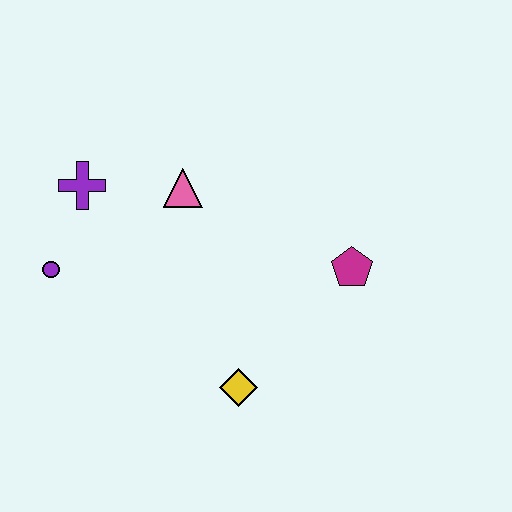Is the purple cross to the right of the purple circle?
Yes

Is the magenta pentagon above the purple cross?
No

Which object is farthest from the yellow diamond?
The purple cross is farthest from the yellow diamond.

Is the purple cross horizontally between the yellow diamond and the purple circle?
Yes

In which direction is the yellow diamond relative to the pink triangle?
The yellow diamond is below the pink triangle.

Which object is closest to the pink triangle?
The purple cross is closest to the pink triangle.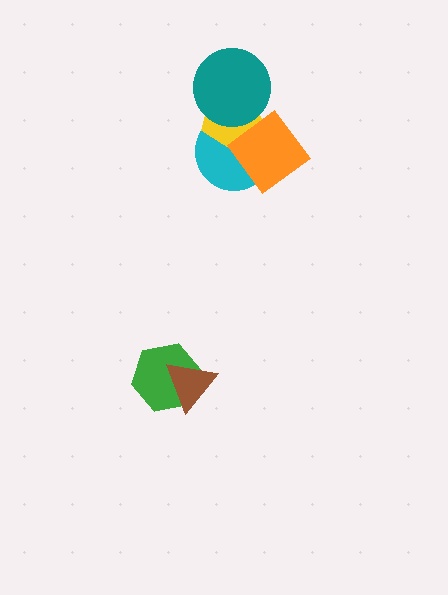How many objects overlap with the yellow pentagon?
3 objects overlap with the yellow pentagon.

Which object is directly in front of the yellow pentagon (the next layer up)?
The orange diamond is directly in front of the yellow pentagon.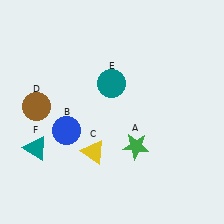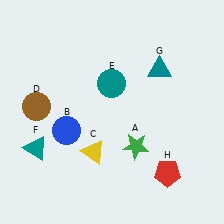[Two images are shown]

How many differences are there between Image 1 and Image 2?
There are 2 differences between the two images.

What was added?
A teal triangle (G), a red pentagon (H) were added in Image 2.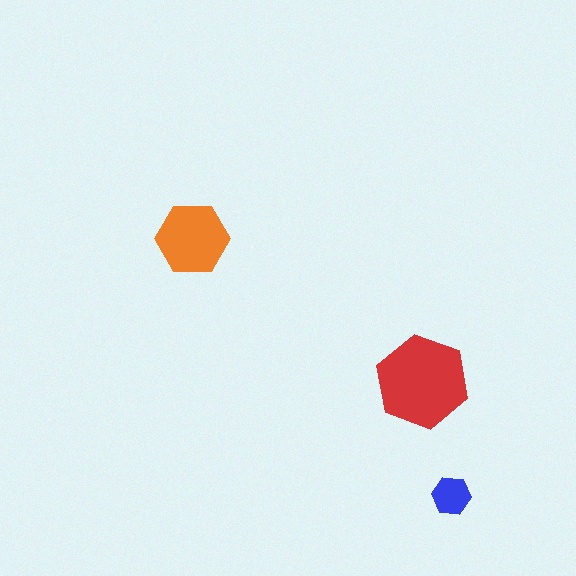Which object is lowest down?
The blue hexagon is bottommost.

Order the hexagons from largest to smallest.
the red one, the orange one, the blue one.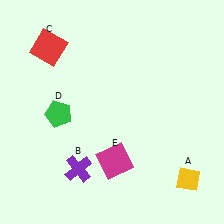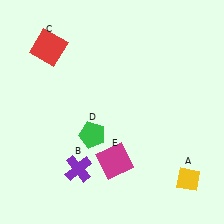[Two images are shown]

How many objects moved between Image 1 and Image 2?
1 object moved between the two images.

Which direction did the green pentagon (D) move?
The green pentagon (D) moved right.